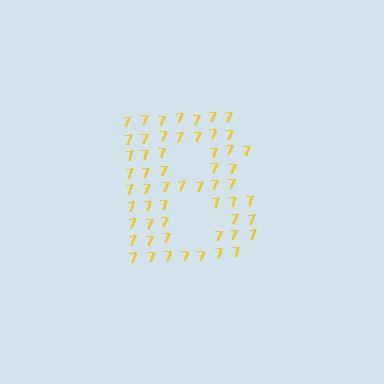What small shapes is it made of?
It is made of small digit 7's.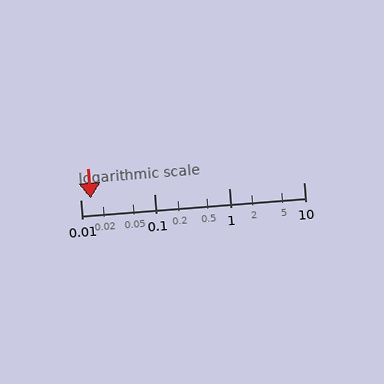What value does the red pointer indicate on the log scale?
The pointer indicates approximately 0.014.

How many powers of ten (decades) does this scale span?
The scale spans 3 decades, from 0.01 to 10.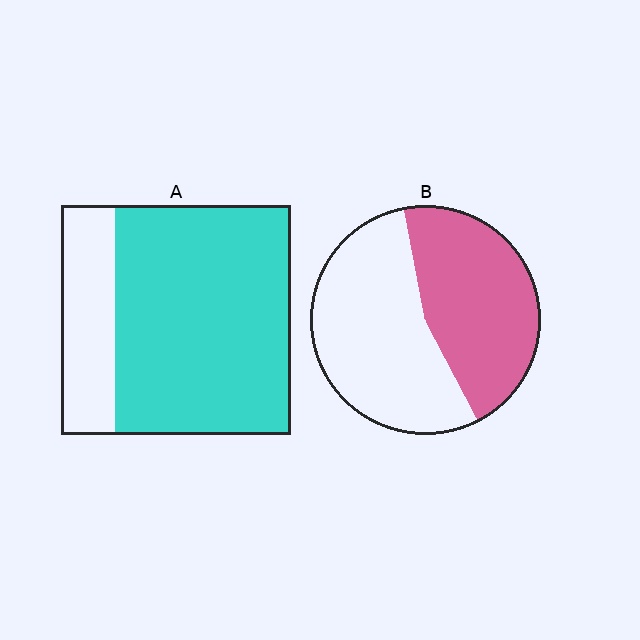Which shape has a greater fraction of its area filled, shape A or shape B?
Shape A.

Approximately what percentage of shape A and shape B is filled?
A is approximately 75% and B is approximately 45%.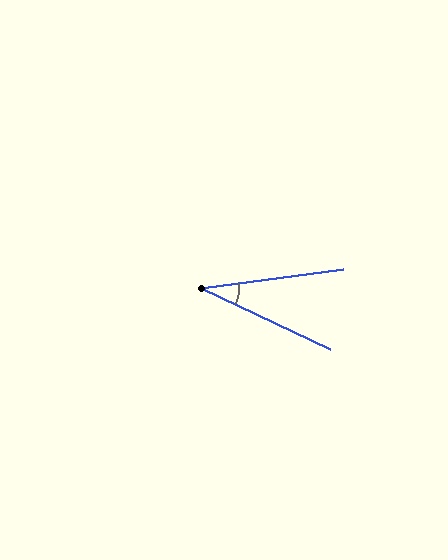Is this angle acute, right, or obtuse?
It is acute.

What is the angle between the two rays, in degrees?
Approximately 33 degrees.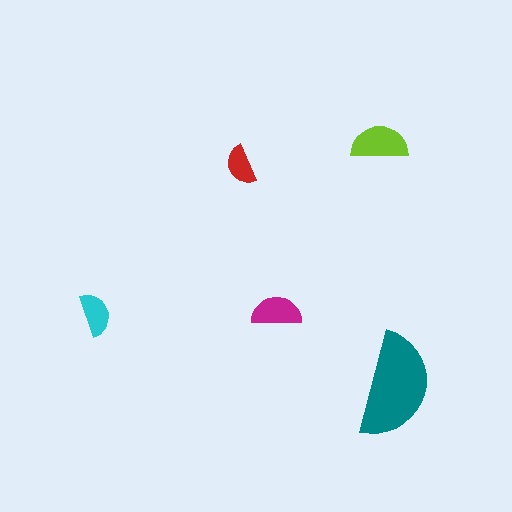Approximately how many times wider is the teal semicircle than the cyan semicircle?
About 2.5 times wider.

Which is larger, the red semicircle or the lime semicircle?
The lime one.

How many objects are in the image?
There are 5 objects in the image.